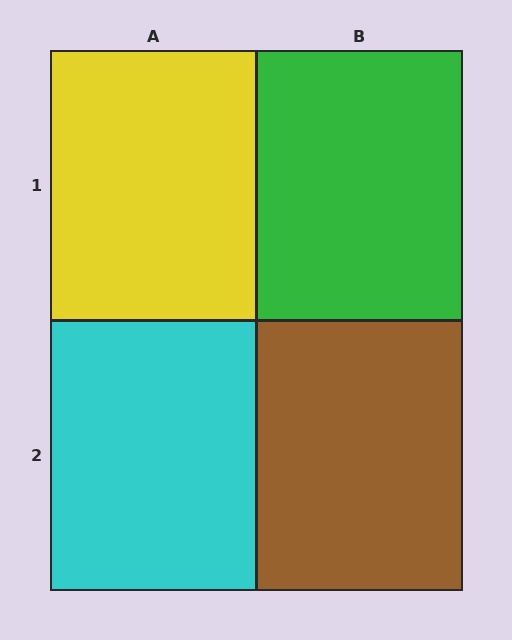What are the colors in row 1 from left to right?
Yellow, green.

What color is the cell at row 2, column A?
Cyan.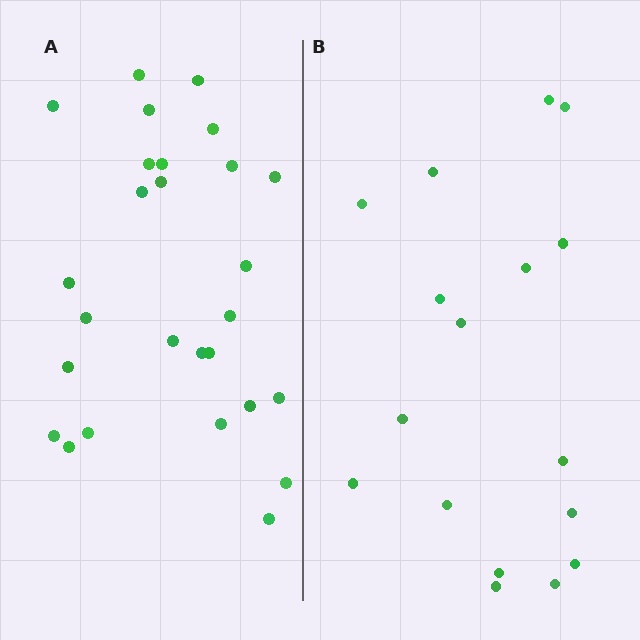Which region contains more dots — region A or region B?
Region A (the left region) has more dots.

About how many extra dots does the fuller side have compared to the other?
Region A has roughly 10 or so more dots than region B.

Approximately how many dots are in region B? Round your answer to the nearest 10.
About 20 dots. (The exact count is 17, which rounds to 20.)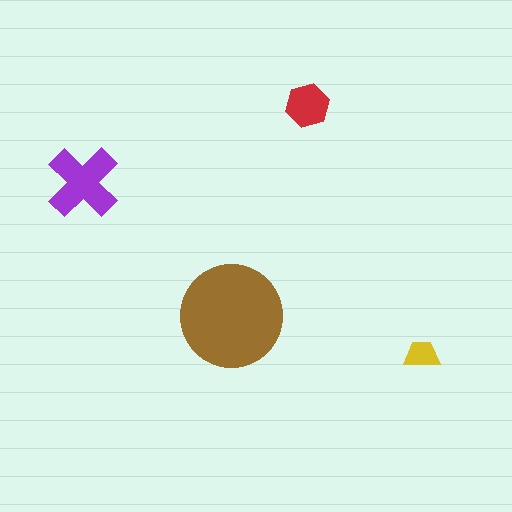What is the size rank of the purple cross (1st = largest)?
2nd.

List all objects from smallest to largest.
The yellow trapezoid, the red hexagon, the purple cross, the brown circle.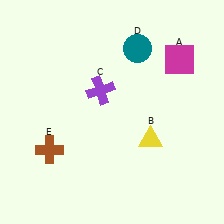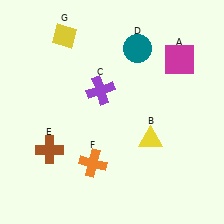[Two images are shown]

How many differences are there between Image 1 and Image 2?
There are 2 differences between the two images.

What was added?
An orange cross (F), a yellow diamond (G) were added in Image 2.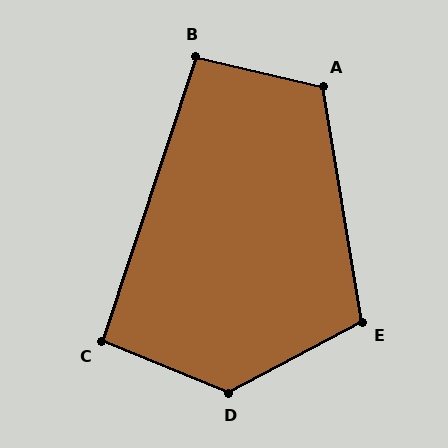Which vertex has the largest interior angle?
D, at approximately 130 degrees.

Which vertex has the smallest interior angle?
C, at approximately 94 degrees.